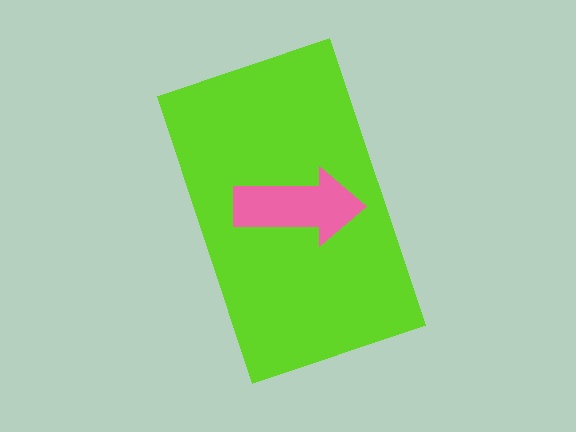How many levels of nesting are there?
2.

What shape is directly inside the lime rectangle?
The pink arrow.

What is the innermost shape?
The pink arrow.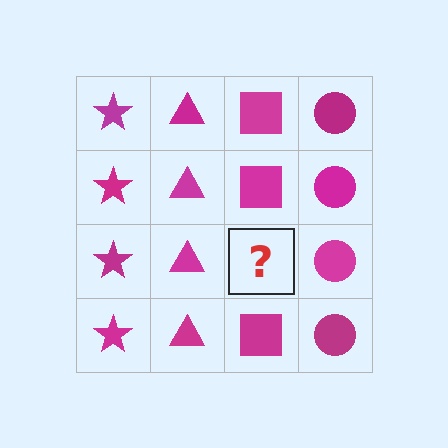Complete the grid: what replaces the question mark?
The question mark should be replaced with a magenta square.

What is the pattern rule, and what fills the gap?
The rule is that each column has a consistent shape. The gap should be filled with a magenta square.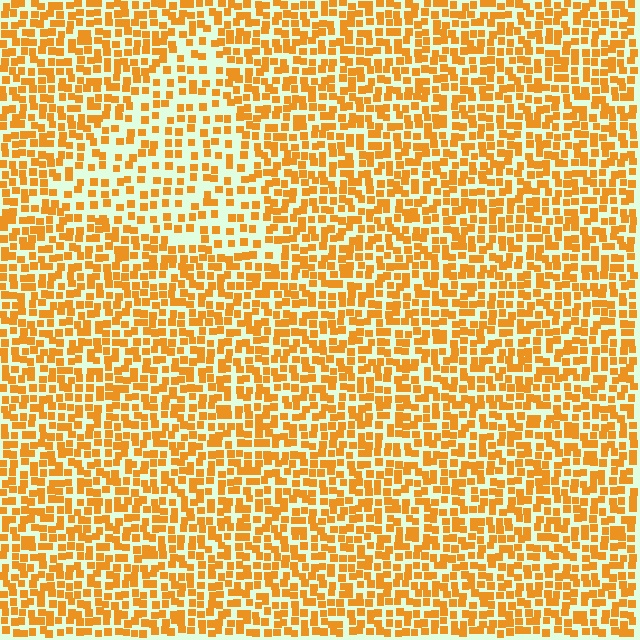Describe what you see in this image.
The image contains small orange elements arranged at two different densities. A triangle-shaped region is visible where the elements are less densely packed than the surrounding area.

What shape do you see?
I see a triangle.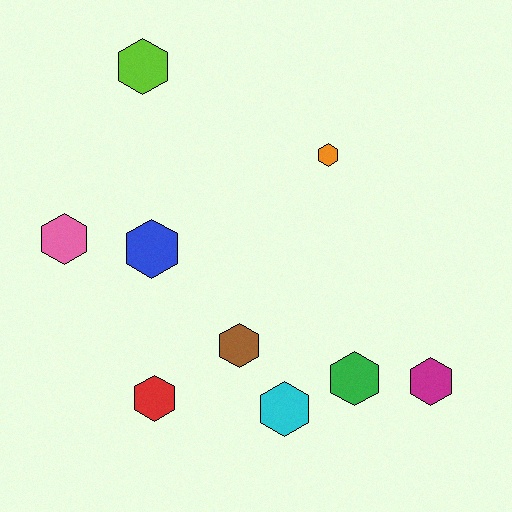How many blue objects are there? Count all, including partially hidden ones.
There is 1 blue object.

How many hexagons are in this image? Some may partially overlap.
There are 9 hexagons.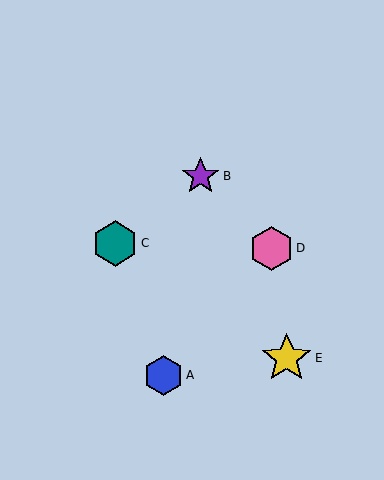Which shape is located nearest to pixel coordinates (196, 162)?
The purple star (labeled B) at (201, 176) is nearest to that location.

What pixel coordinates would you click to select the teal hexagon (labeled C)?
Click at (115, 243) to select the teal hexagon C.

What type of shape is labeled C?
Shape C is a teal hexagon.